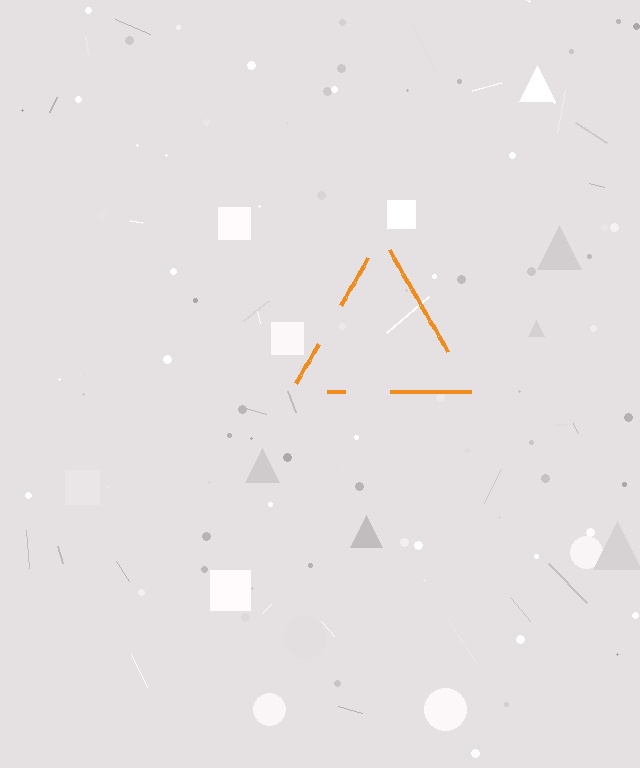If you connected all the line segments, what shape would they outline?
They would outline a triangle.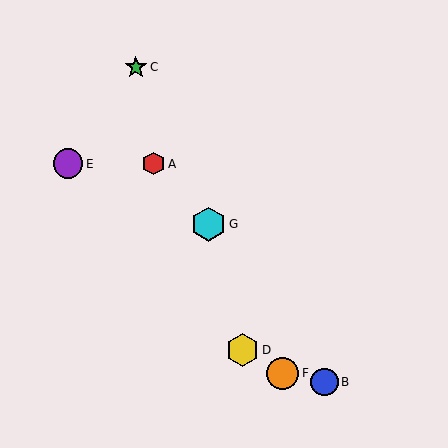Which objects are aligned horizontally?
Objects A, E are aligned horizontally.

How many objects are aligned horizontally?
2 objects (A, E) are aligned horizontally.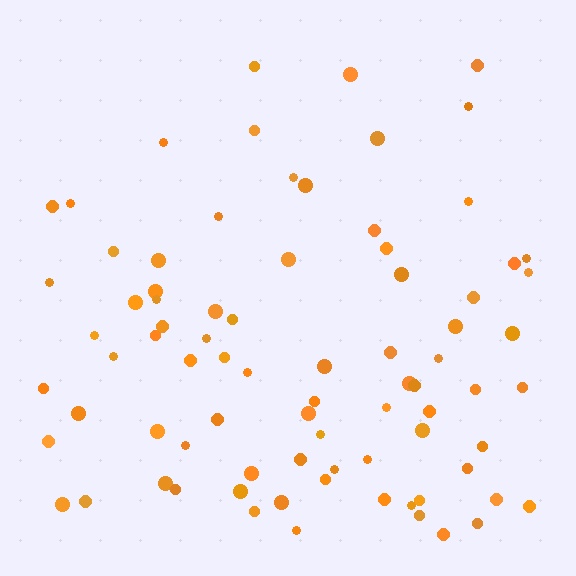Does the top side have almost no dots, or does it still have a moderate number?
Still a moderate number, just noticeably fewer than the bottom.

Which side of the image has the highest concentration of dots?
The bottom.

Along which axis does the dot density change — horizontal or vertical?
Vertical.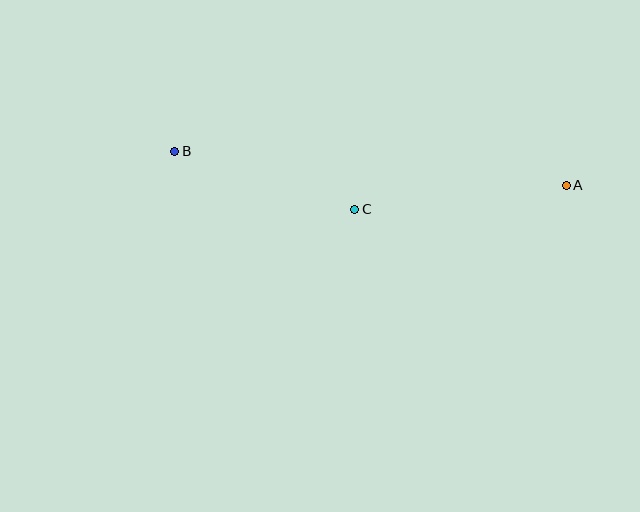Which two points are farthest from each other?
Points A and B are farthest from each other.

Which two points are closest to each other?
Points B and C are closest to each other.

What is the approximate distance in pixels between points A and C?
The distance between A and C is approximately 213 pixels.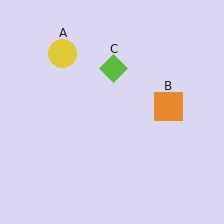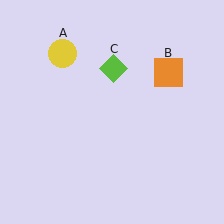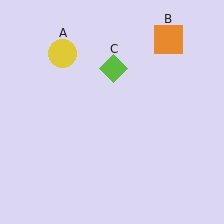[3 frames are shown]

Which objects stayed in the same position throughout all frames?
Yellow circle (object A) and lime diamond (object C) remained stationary.